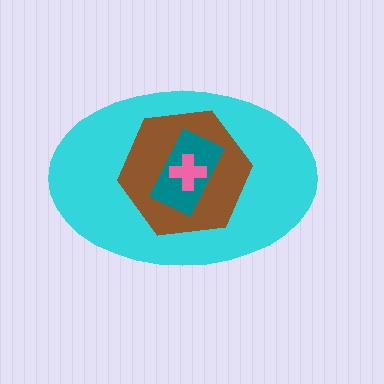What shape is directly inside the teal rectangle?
The pink cross.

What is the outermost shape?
The cyan ellipse.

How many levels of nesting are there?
4.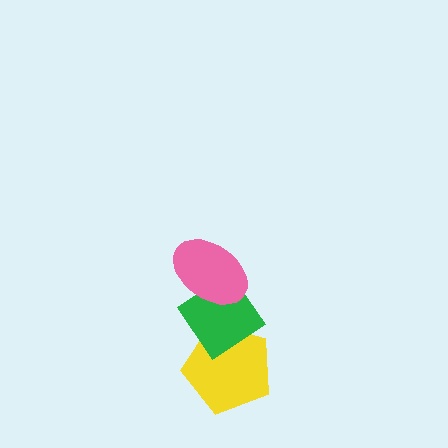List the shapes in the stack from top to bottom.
From top to bottom: the pink ellipse, the green diamond, the yellow pentagon.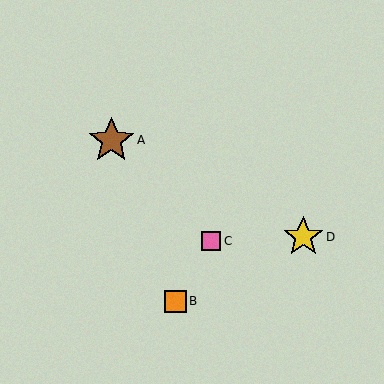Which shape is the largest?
The brown star (labeled A) is the largest.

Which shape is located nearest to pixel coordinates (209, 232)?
The pink square (labeled C) at (211, 241) is nearest to that location.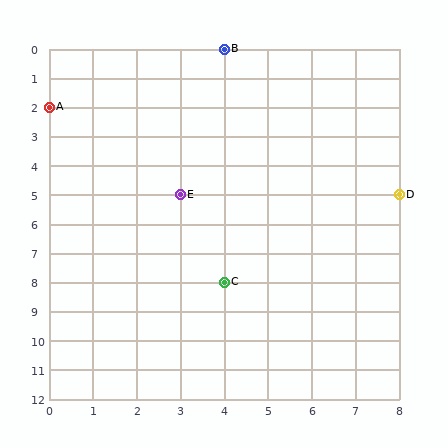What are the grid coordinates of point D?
Point D is at grid coordinates (8, 5).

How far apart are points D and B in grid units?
Points D and B are 4 columns and 5 rows apart (about 6.4 grid units diagonally).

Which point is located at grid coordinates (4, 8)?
Point C is at (4, 8).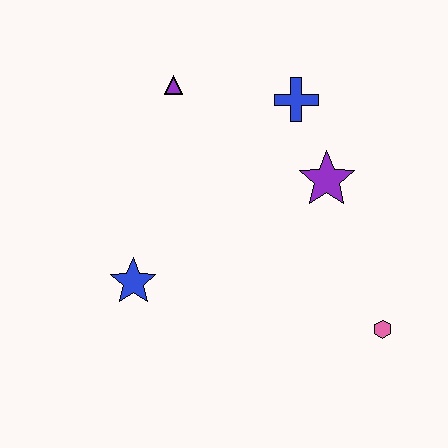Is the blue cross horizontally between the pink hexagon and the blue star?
Yes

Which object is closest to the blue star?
The purple triangle is closest to the blue star.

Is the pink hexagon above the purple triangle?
No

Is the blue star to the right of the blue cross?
No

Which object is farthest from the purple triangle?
The pink hexagon is farthest from the purple triangle.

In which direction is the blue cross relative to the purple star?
The blue cross is above the purple star.